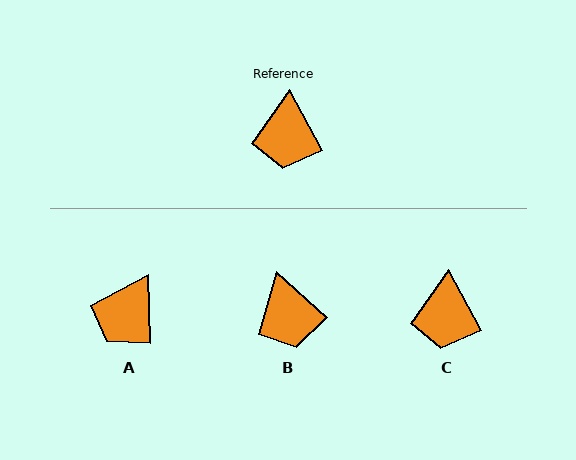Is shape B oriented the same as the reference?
No, it is off by about 20 degrees.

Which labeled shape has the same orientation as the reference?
C.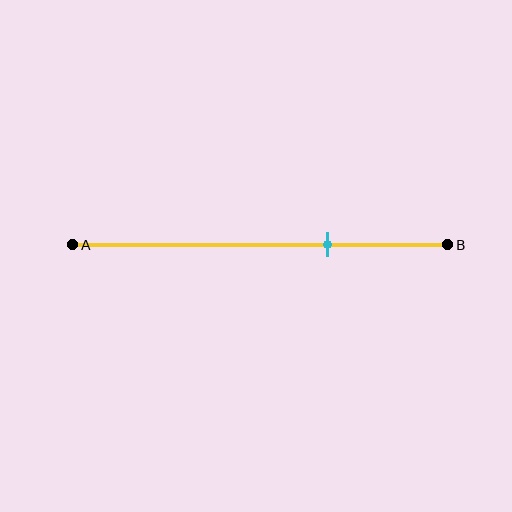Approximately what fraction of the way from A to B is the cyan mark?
The cyan mark is approximately 70% of the way from A to B.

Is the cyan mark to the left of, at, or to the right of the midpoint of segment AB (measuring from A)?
The cyan mark is to the right of the midpoint of segment AB.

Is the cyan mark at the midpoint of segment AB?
No, the mark is at about 70% from A, not at the 50% midpoint.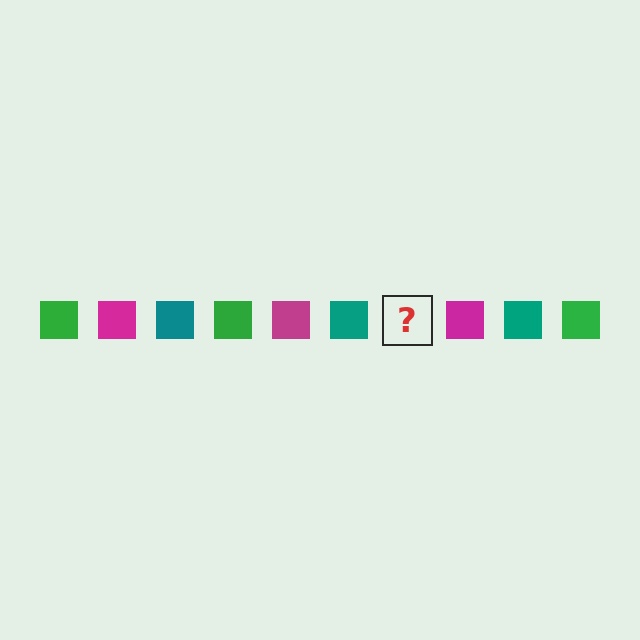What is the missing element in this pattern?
The missing element is a green square.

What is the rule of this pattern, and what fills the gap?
The rule is that the pattern cycles through green, magenta, teal squares. The gap should be filled with a green square.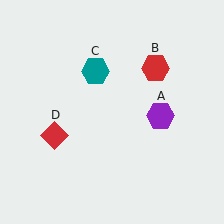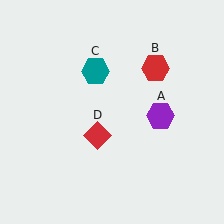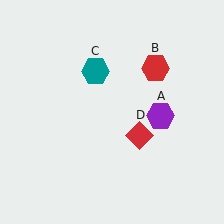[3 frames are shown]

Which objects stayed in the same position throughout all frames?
Purple hexagon (object A) and red hexagon (object B) and teal hexagon (object C) remained stationary.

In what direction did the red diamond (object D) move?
The red diamond (object D) moved right.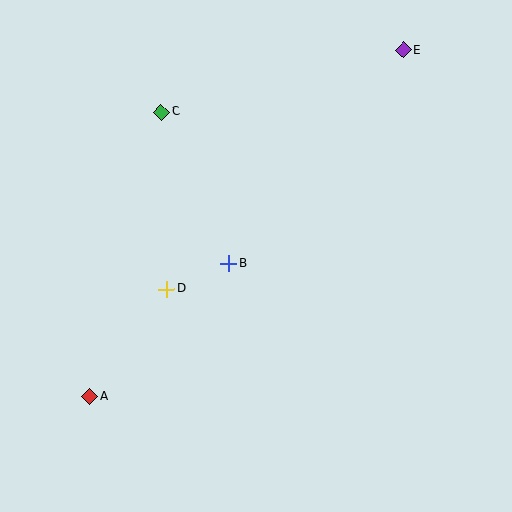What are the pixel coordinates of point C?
Point C is at (161, 112).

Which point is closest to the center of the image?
Point B at (229, 264) is closest to the center.